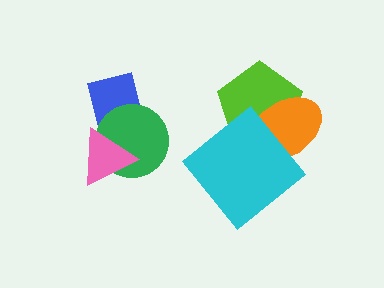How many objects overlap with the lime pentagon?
2 objects overlap with the lime pentagon.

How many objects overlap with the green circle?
2 objects overlap with the green circle.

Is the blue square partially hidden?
Yes, it is partially covered by another shape.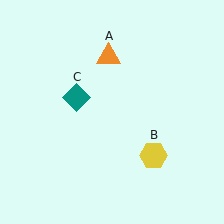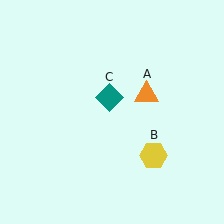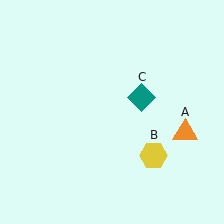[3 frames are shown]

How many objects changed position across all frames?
2 objects changed position: orange triangle (object A), teal diamond (object C).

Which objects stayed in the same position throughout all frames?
Yellow hexagon (object B) remained stationary.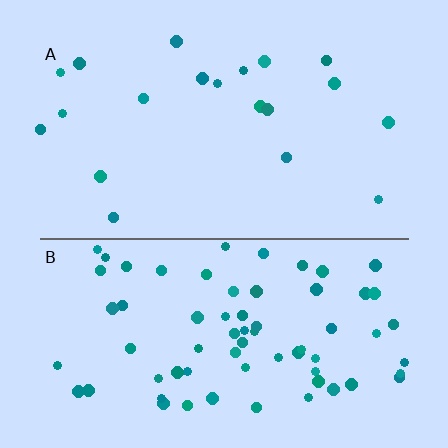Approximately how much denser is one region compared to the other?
Approximately 3.5× — region B over region A.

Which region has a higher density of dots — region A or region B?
B (the bottom).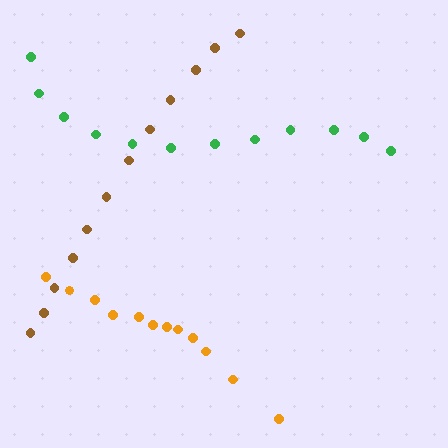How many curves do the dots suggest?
There are 3 distinct paths.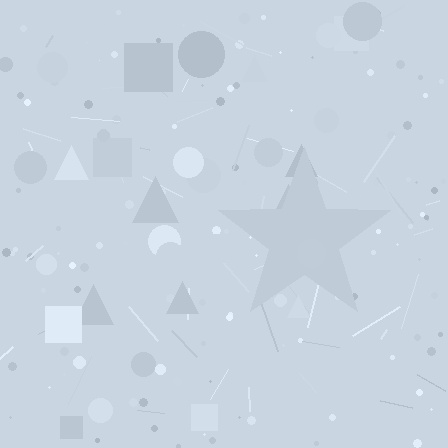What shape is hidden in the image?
A star is hidden in the image.